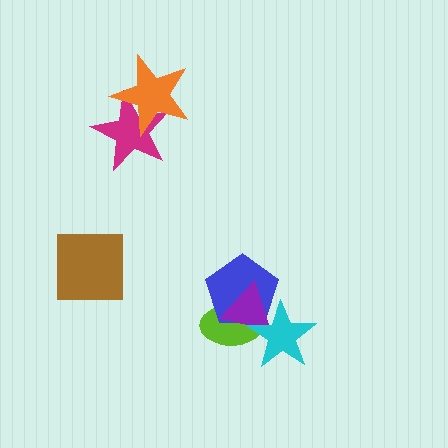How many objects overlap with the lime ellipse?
3 objects overlap with the lime ellipse.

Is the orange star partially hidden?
No, no other shape covers it.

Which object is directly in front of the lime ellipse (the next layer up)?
The blue pentagon is directly in front of the lime ellipse.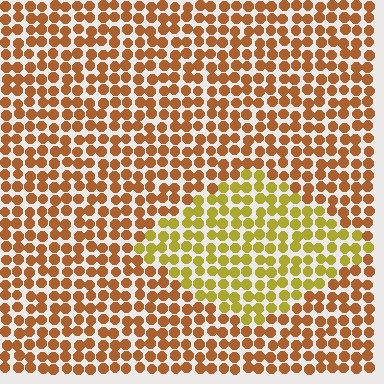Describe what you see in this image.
The image is filled with small brown elements in a uniform arrangement. A diamond-shaped region is visible where the elements are tinted to a slightly different hue, forming a subtle color boundary.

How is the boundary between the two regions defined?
The boundary is defined purely by a slight shift in hue (about 35 degrees). Spacing, size, and orientation are identical on both sides.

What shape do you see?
I see a diamond.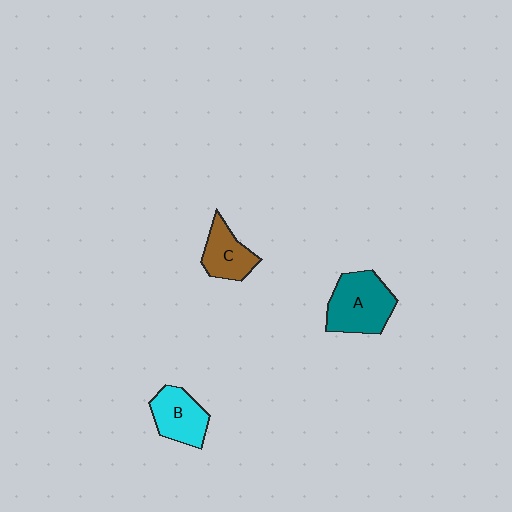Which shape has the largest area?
Shape A (teal).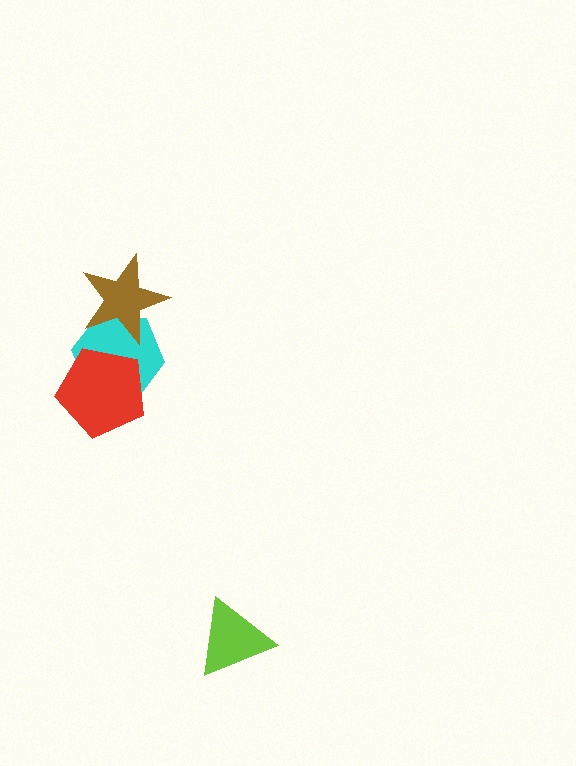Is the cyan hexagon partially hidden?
Yes, it is partially covered by another shape.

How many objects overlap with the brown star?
1 object overlaps with the brown star.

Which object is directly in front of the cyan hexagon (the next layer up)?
The red pentagon is directly in front of the cyan hexagon.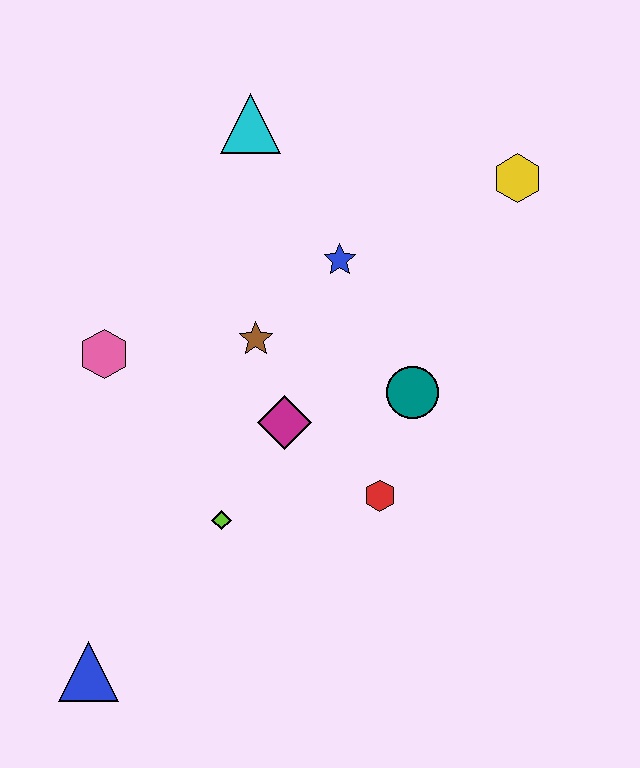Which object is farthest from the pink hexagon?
The yellow hexagon is farthest from the pink hexagon.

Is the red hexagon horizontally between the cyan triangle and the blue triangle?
No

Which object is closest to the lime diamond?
The magenta diamond is closest to the lime diamond.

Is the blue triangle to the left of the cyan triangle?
Yes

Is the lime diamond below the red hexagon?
Yes